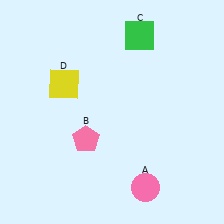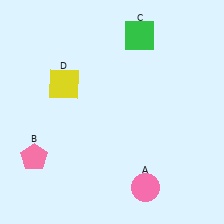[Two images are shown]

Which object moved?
The pink pentagon (B) moved left.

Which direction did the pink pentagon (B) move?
The pink pentagon (B) moved left.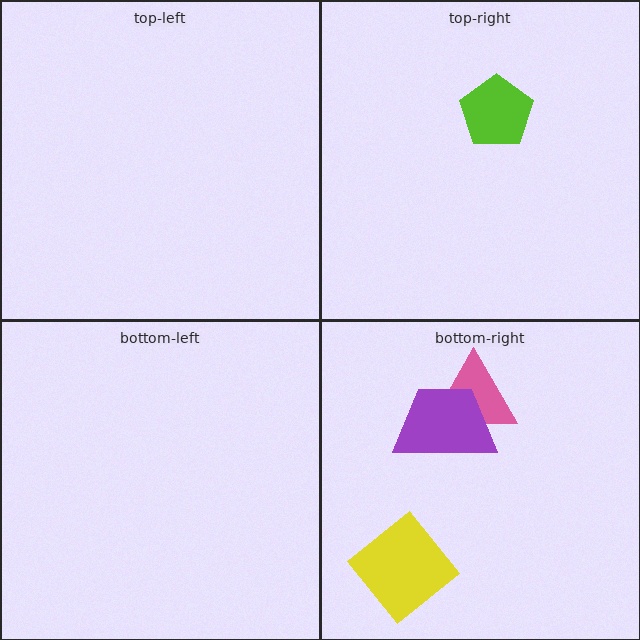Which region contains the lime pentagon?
The top-right region.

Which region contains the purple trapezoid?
The bottom-right region.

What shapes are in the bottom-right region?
The pink triangle, the yellow diamond, the purple trapezoid.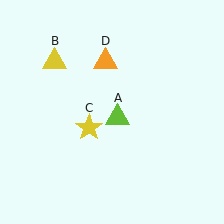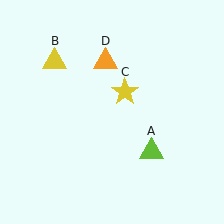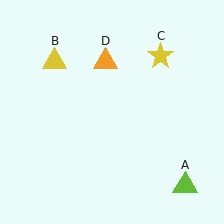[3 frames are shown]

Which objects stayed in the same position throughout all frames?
Yellow triangle (object B) and orange triangle (object D) remained stationary.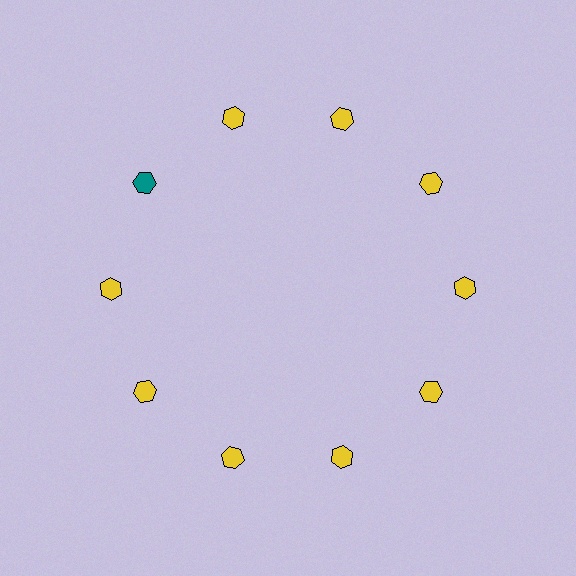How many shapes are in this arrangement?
There are 10 shapes arranged in a ring pattern.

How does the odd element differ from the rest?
It has a different color: teal instead of yellow.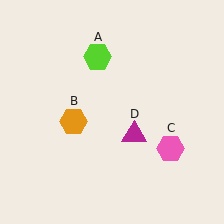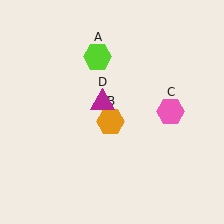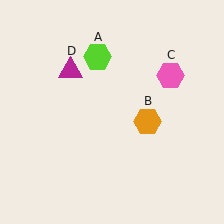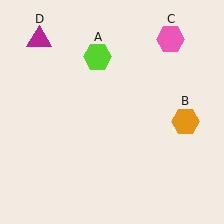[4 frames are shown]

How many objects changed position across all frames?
3 objects changed position: orange hexagon (object B), pink hexagon (object C), magenta triangle (object D).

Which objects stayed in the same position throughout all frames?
Lime hexagon (object A) remained stationary.